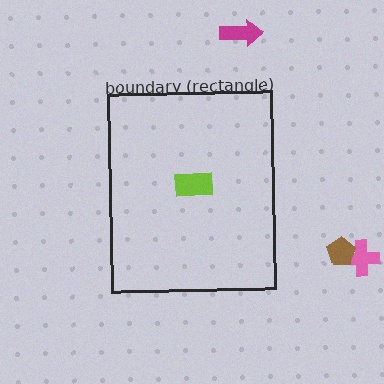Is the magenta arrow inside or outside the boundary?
Outside.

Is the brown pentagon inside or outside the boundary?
Outside.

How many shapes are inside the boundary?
1 inside, 3 outside.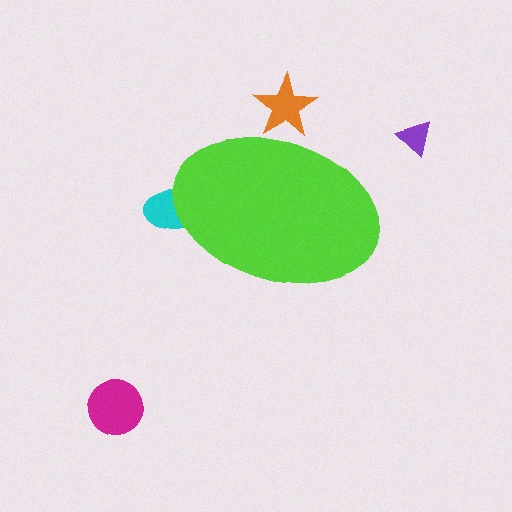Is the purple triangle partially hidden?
No, the purple triangle is fully visible.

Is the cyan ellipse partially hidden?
Yes, the cyan ellipse is partially hidden behind the lime ellipse.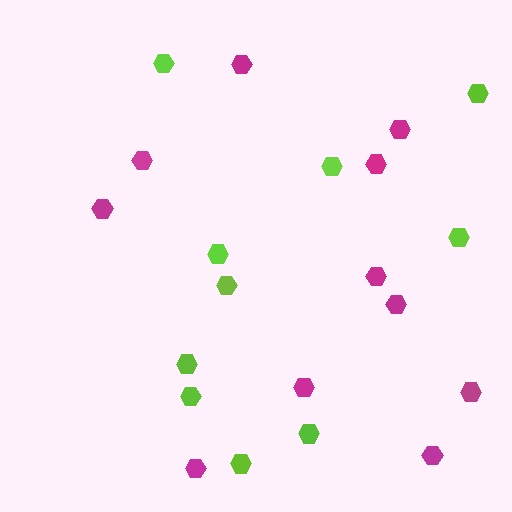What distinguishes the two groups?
There are 2 groups: one group of magenta hexagons (11) and one group of lime hexagons (10).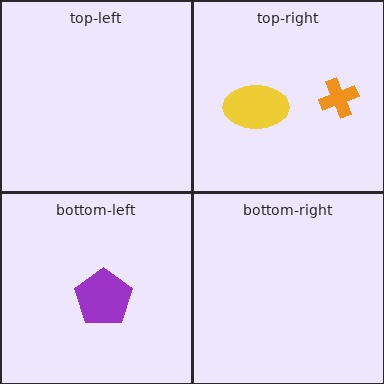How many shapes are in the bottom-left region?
1.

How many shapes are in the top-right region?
2.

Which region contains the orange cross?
The top-right region.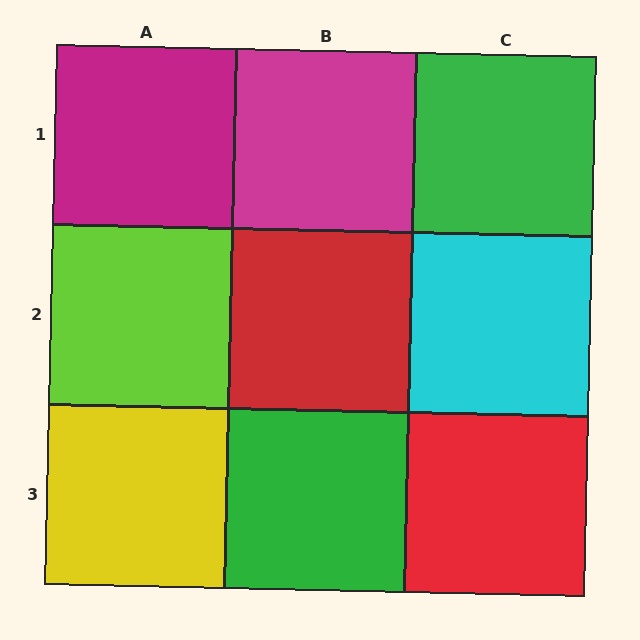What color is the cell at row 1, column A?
Magenta.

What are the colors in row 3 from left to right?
Yellow, green, red.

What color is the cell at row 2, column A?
Lime.